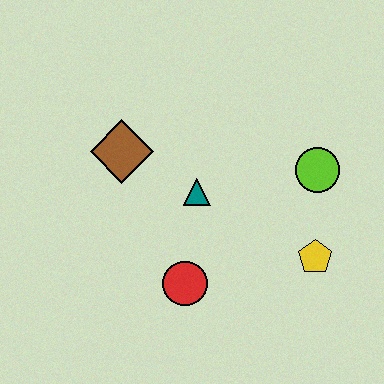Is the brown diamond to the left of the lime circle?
Yes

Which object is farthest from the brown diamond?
The yellow pentagon is farthest from the brown diamond.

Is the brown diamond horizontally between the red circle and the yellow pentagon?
No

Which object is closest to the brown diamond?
The teal triangle is closest to the brown diamond.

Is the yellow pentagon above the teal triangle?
No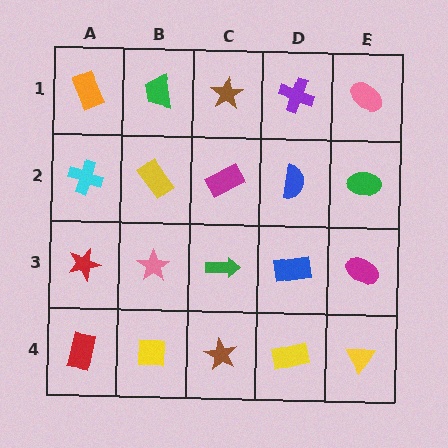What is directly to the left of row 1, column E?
A purple cross.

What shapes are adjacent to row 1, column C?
A magenta rectangle (row 2, column C), a green trapezoid (row 1, column B), a purple cross (row 1, column D).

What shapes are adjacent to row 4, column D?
A blue rectangle (row 3, column D), a brown star (row 4, column C), a yellow triangle (row 4, column E).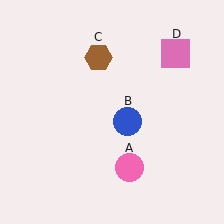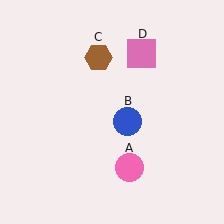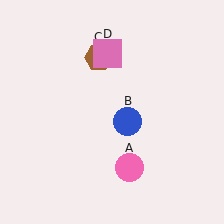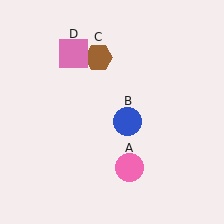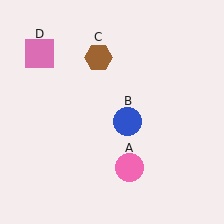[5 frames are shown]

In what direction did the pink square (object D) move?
The pink square (object D) moved left.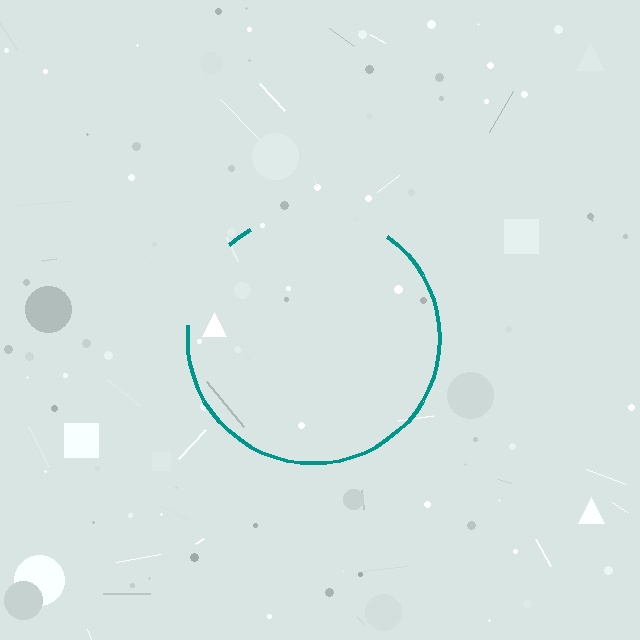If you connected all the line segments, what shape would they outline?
They would outline a circle.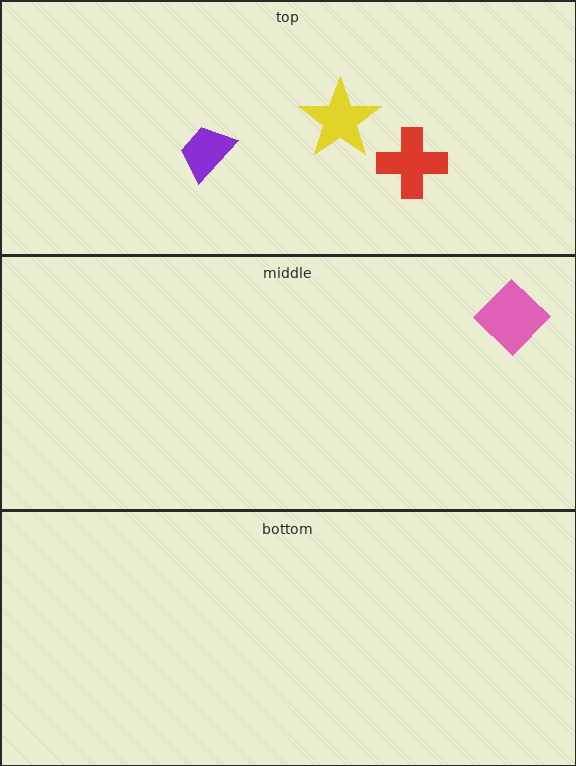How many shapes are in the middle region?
1.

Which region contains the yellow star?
The top region.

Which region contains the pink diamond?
The middle region.